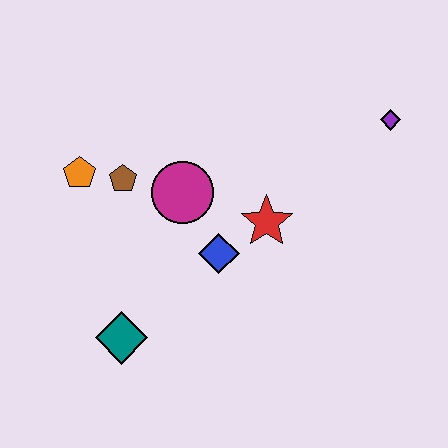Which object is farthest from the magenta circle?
The purple diamond is farthest from the magenta circle.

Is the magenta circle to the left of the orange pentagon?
No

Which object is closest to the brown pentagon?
The orange pentagon is closest to the brown pentagon.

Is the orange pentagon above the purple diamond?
No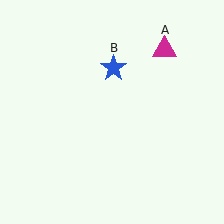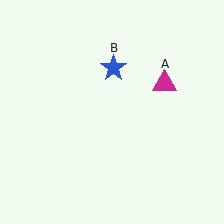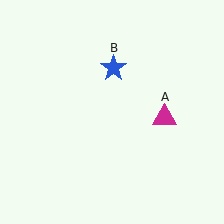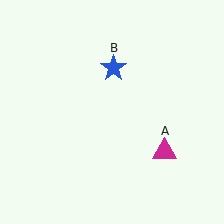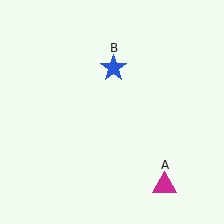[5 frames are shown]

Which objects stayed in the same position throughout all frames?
Blue star (object B) remained stationary.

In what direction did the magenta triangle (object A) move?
The magenta triangle (object A) moved down.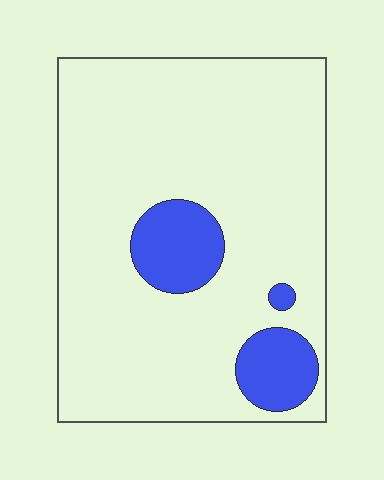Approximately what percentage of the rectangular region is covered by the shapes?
Approximately 15%.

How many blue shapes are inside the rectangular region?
3.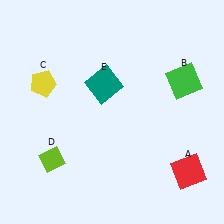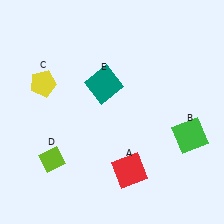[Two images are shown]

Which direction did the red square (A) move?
The red square (A) moved left.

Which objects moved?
The objects that moved are: the red square (A), the green square (B).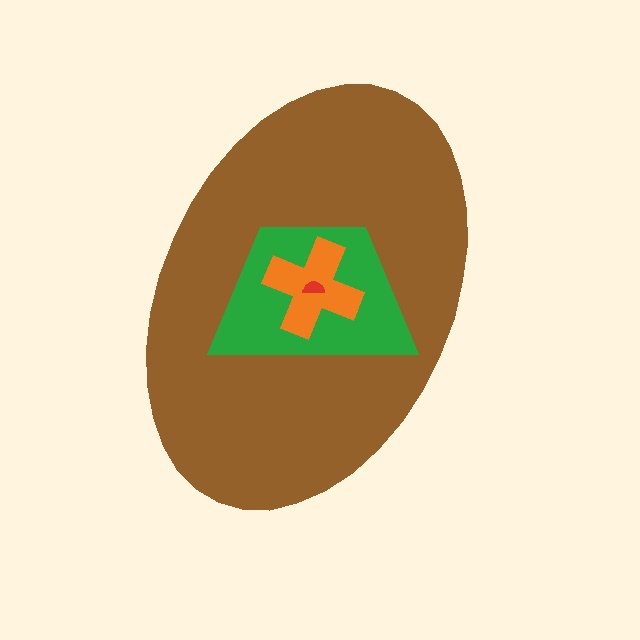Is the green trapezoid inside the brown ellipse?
Yes.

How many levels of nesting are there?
4.